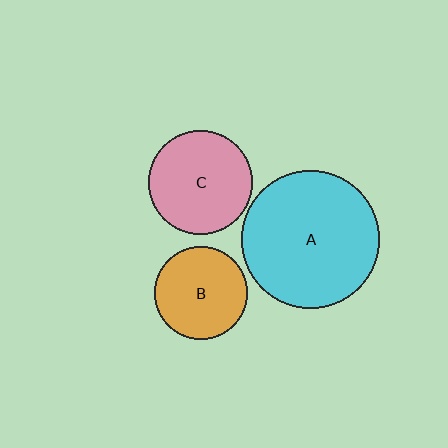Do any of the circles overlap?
No, none of the circles overlap.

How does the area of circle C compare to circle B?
Approximately 1.3 times.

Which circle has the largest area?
Circle A (cyan).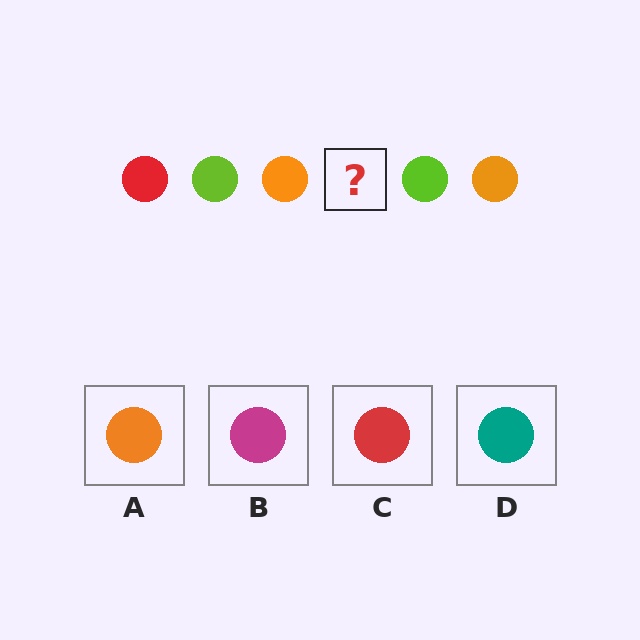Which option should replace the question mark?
Option C.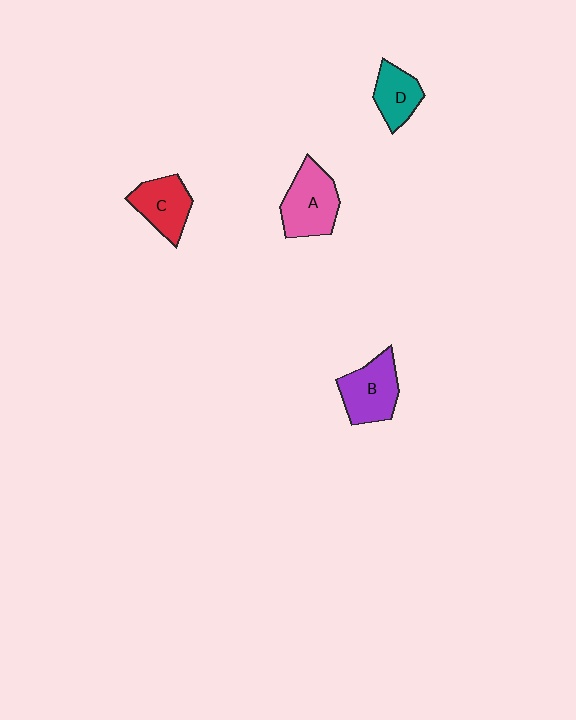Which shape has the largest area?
Shape A (pink).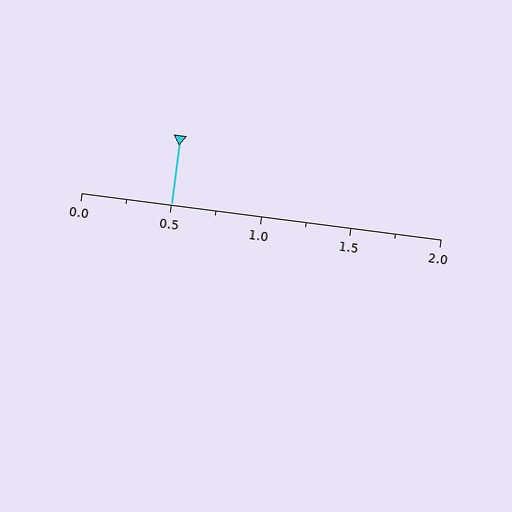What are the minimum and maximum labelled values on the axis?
The axis runs from 0.0 to 2.0.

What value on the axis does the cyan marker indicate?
The marker indicates approximately 0.5.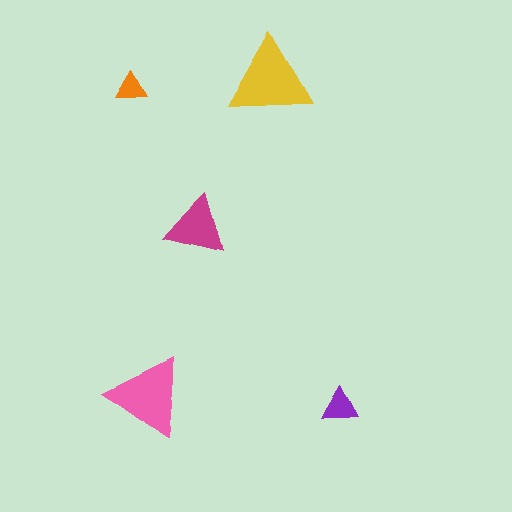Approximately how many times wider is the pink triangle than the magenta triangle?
About 1.5 times wider.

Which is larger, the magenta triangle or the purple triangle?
The magenta one.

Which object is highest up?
The yellow triangle is topmost.